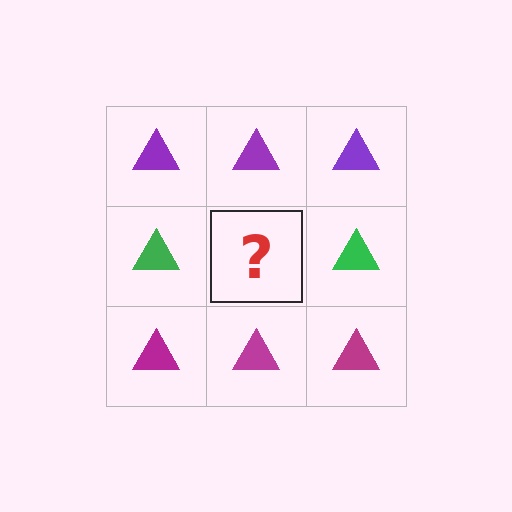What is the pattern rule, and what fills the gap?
The rule is that each row has a consistent color. The gap should be filled with a green triangle.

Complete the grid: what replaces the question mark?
The question mark should be replaced with a green triangle.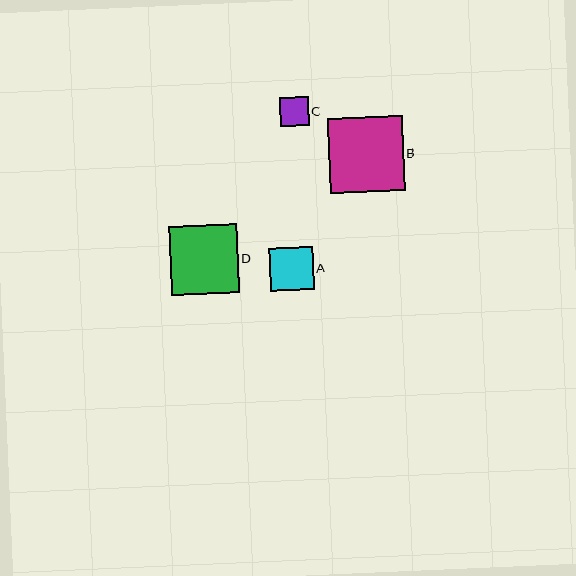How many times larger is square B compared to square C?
Square B is approximately 2.7 times the size of square C.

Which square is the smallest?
Square C is the smallest with a size of approximately 28 pixels.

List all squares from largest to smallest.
From largest to smallest: B, D, A, C.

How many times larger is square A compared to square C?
Square A is approximately 1.5 times the size of square C.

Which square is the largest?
Square B is the largest with a size of approximately 75 pixels.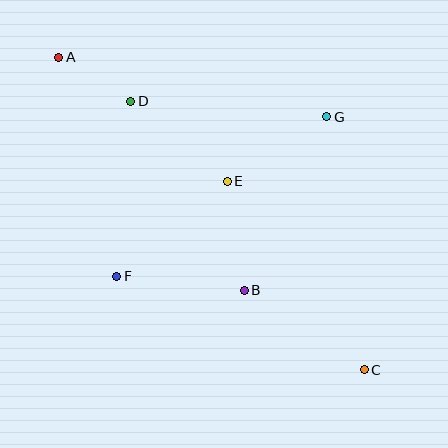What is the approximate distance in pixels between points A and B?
The distance between A and B is approximately 298 pixels.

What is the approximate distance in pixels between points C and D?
The distance between C and D is approximately 356 pixels.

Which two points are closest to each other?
Points A and D are closest to each other.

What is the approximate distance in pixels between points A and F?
The distance between A and F is approximately 227 pixels.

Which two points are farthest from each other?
Points A and C are farthest from each other.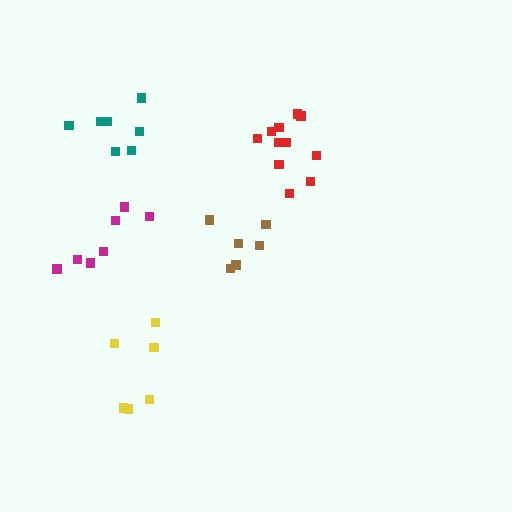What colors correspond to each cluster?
The clusters are colored: yellow, teal, brown, magenta, red.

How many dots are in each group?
Group 1: 6 dots, Group 2: 7 dots, Group 3: 6 dots, Group 4: 7 dots, Group 5: 11 dots (37 total).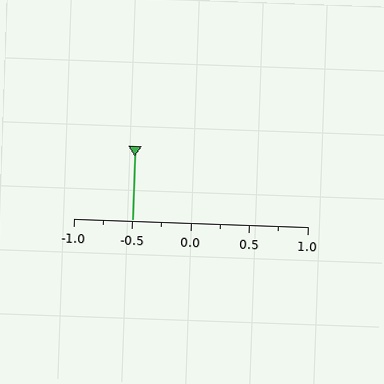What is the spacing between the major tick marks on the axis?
The major ticks are spaced 0.5 apart.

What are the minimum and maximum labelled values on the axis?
The axis runs from -1.0 to 1.0.